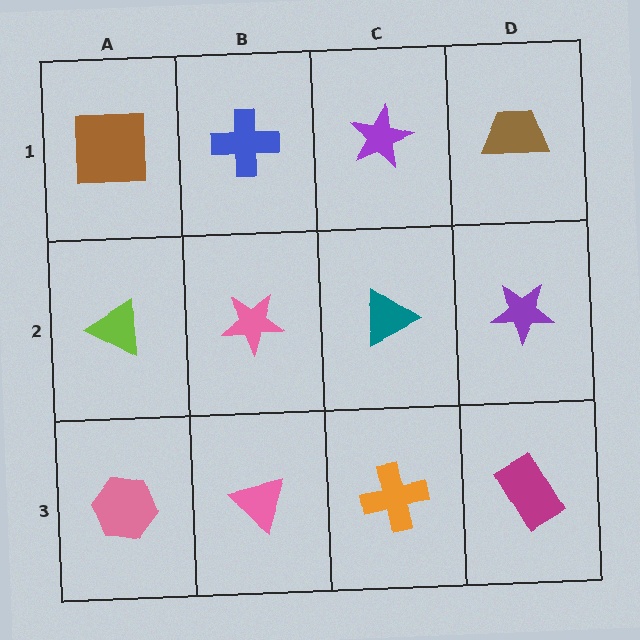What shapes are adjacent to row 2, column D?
A brown trapezoid (row 1, column D), a magenta rectangle (row 3, column D), a teal triangle (row 2, column C).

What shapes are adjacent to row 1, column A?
A lime triangle (row 2, column A), a blue cross (row 1, column B).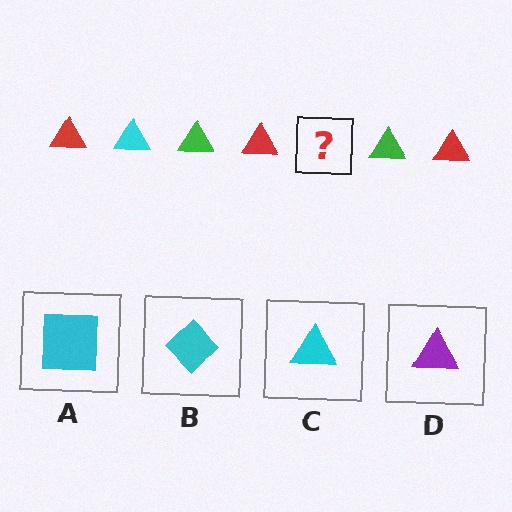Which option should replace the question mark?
Option C.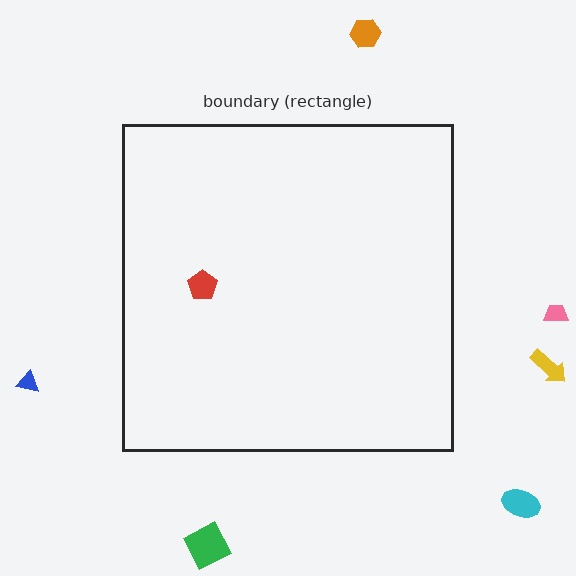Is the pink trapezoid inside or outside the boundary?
Outside.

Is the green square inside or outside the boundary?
Outside.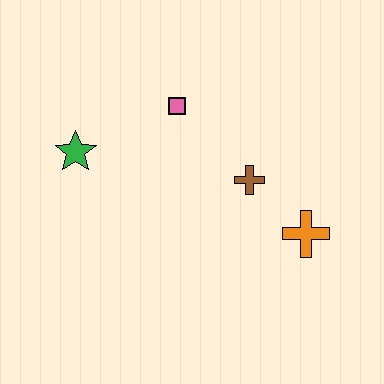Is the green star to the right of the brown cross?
No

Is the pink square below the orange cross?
No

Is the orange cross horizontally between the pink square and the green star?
No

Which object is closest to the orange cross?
The brown cross is closest to the orange cross.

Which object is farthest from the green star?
The orange cross is farthest from the green star.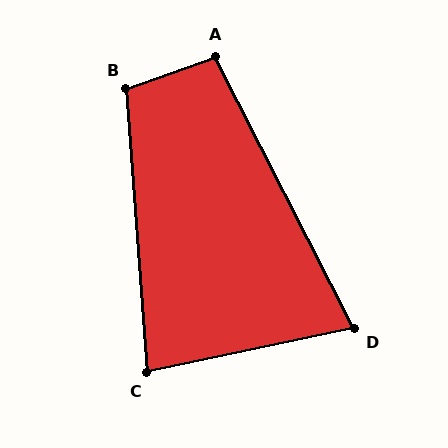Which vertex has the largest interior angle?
B, at approximately 105 degrees.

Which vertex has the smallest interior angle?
D, at approximately 75 degrees.